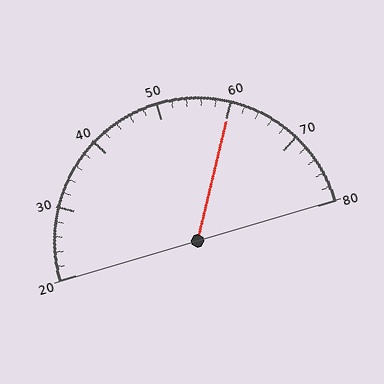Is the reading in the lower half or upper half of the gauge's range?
The reading is in the upper half of the range (20 to 80).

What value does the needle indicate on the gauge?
The needle indicates approximately 60.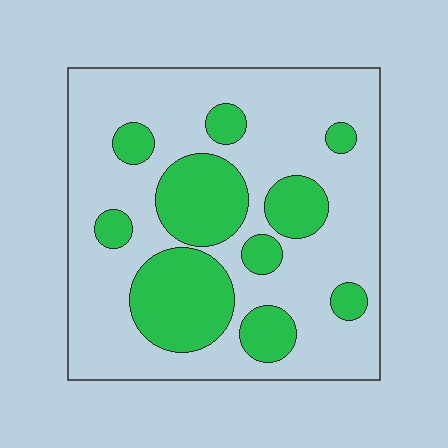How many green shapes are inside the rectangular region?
10.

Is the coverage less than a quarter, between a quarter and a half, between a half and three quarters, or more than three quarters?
Between a quarter and a half.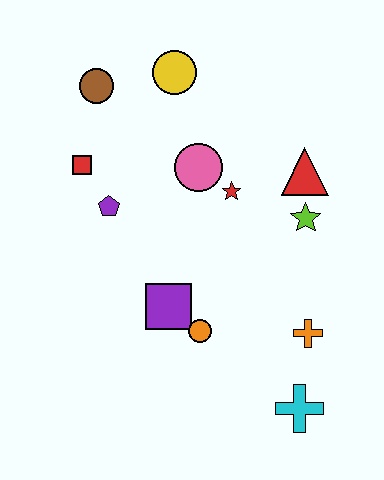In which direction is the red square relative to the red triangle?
The red square is to the left of the red triangle.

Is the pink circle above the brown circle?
No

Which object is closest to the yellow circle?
The brown circle is closest to the yellow circle.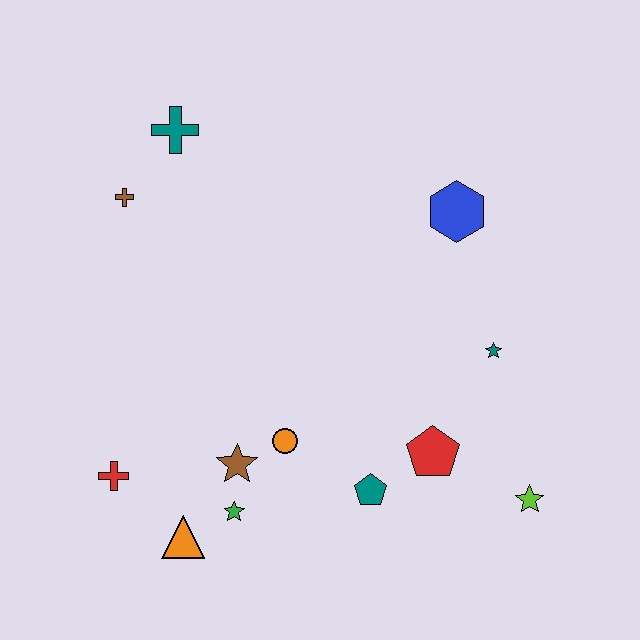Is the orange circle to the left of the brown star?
No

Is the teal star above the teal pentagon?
Yes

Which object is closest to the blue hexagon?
The teal star is closest to the blue hexagon.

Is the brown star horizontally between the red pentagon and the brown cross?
Yes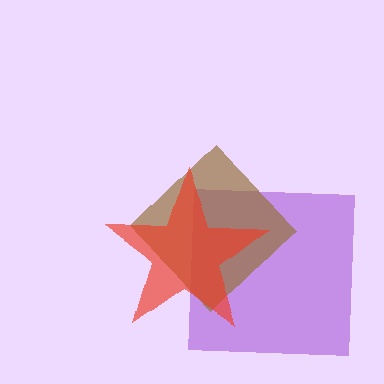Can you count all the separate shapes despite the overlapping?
Yes, there are 3 separate shapes.